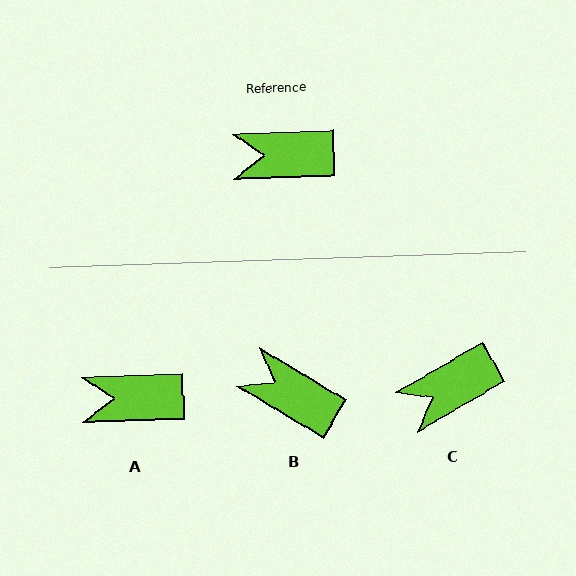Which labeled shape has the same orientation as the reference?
A.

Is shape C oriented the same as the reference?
No, it is off by about 28 degrees.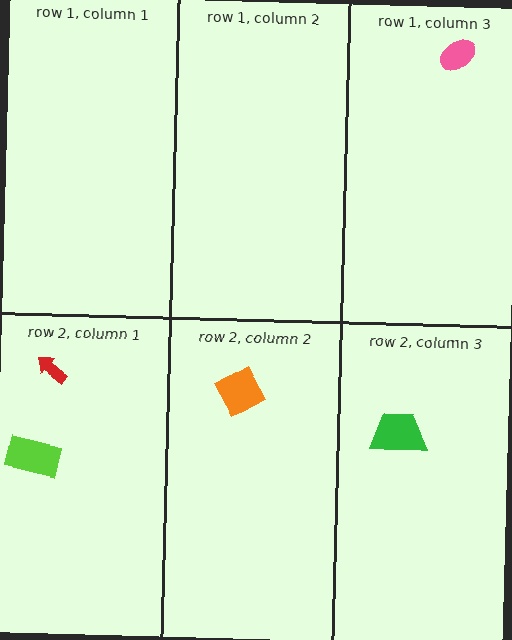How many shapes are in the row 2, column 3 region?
1.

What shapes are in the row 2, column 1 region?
The lime rectangle, the red arrow.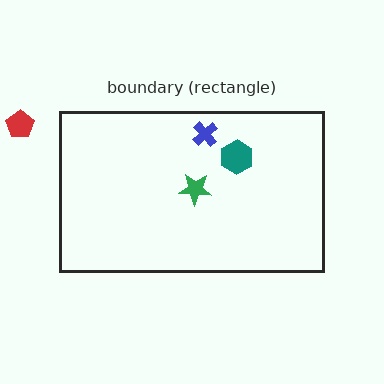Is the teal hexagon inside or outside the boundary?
Inside.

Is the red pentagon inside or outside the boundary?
Outside.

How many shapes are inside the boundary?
3 inside, 1 outside.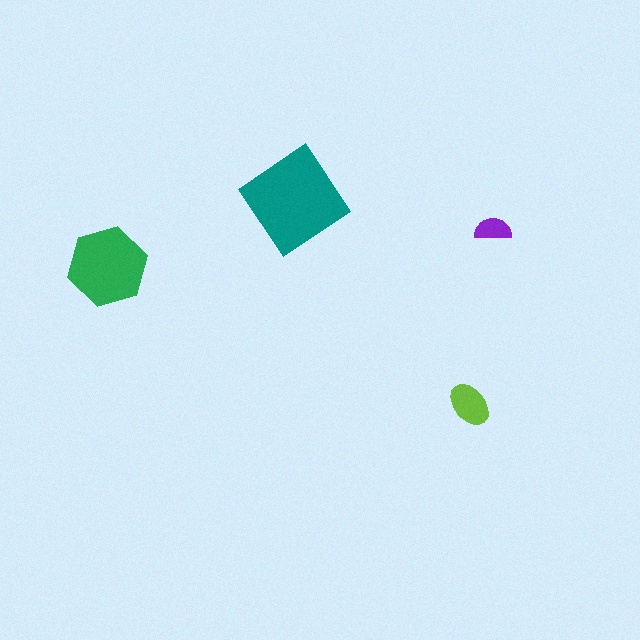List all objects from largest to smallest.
The teal diamond, the green hexagon, the lime ellipse, the purple semicircle.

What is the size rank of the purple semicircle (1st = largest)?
4th.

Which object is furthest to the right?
The purple semicircle is rightmost.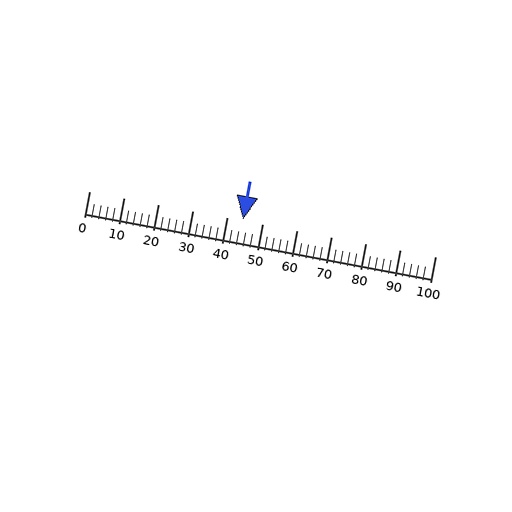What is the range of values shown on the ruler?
The ruler shows values from 0 to 100.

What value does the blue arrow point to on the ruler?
The blue arrow points to approximately 44.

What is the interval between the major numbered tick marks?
The major tick marks are spaced 10 units apart.